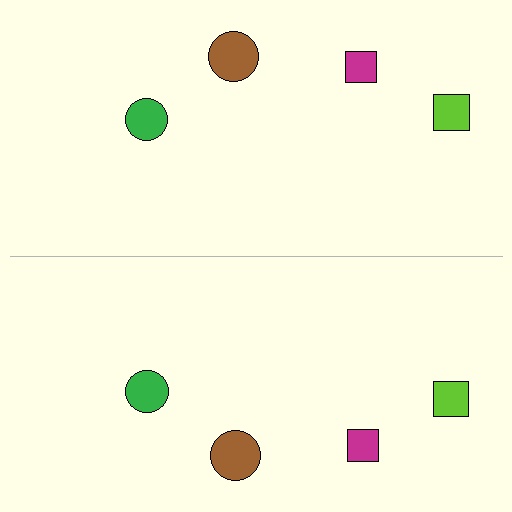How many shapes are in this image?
There are 8 shapes in this image.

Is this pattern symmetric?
Yes, this pattern has bilateral (reflection) symmetry.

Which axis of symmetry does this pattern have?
The pattern has a horizontal axis of symmetry running through the center of the image.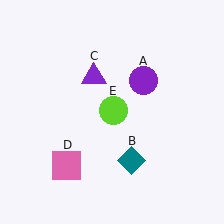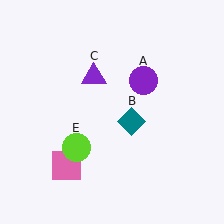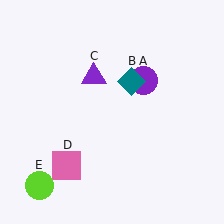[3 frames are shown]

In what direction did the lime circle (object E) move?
The lime circle (object E) moved down and to the left.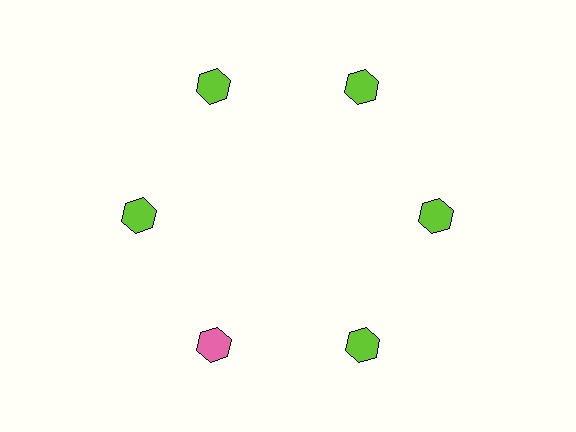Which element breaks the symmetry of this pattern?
The pink hexagon at roughly the 7 o'clock position breaks the symmetry. All other shapes are lime hexagons.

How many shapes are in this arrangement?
There are 6 shapes arranged in a ring pattern.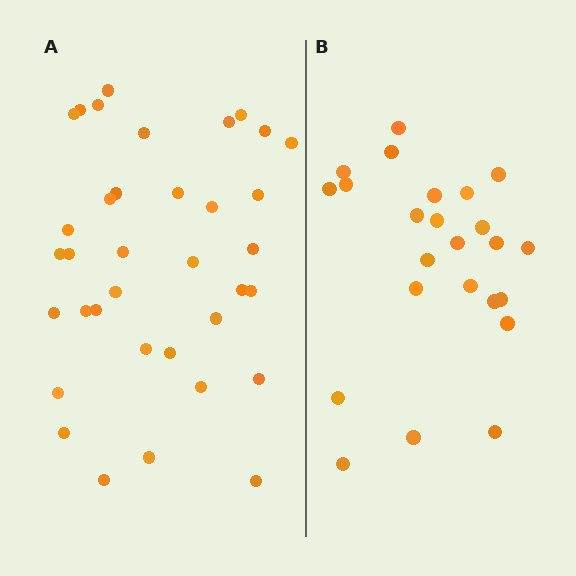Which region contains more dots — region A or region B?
Region A (the left region) has more dots.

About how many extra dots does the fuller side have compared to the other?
Region A has roughly 12 or so more dots than region B.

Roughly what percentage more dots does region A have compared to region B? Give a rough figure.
About 50% more.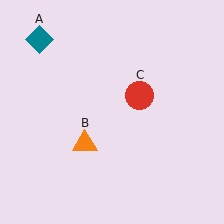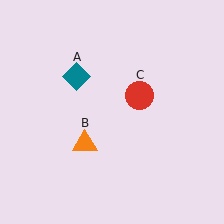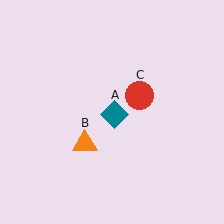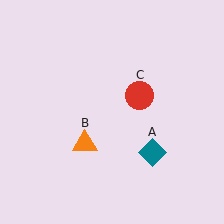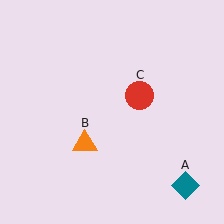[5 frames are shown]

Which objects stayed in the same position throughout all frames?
Orange triangle (object B) and red circle (object C) remained stationary.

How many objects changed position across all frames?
1 object changed position: teal diamond (object A).